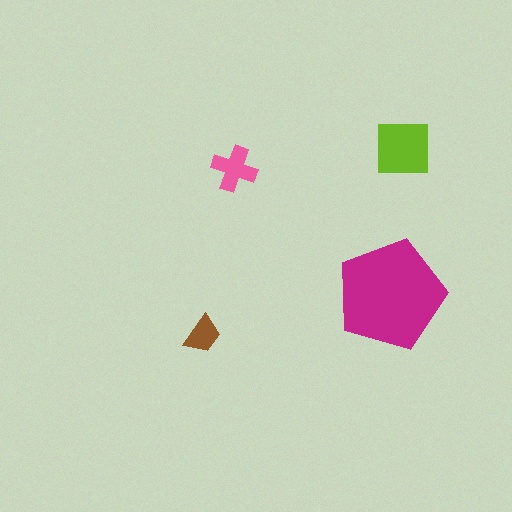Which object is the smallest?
The brown trapezoid.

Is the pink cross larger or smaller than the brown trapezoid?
Larger.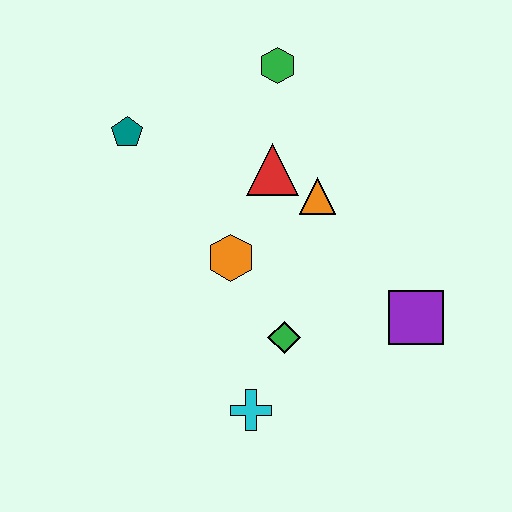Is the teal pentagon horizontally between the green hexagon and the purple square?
No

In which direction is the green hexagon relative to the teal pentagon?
The green hexagon is to the right of the teal pentagon.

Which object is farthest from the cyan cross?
The green hexagon is farthest from the cyan cross.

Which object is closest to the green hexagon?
The red triangle is closest to the green hexagon.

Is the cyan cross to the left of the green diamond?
Yes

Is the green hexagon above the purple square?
Yes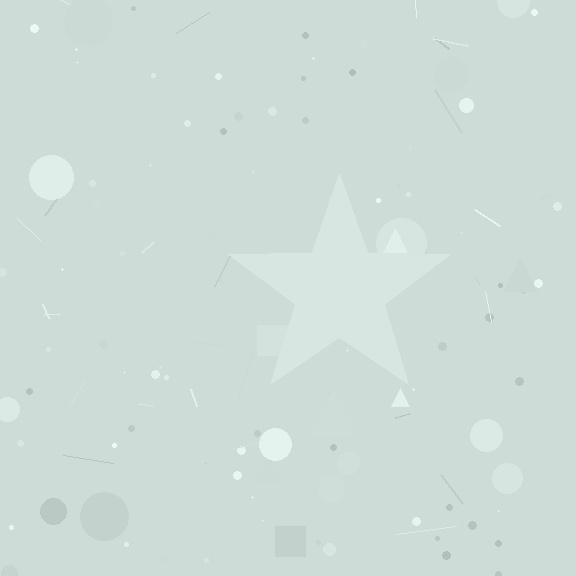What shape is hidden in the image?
A star is hidden in the image.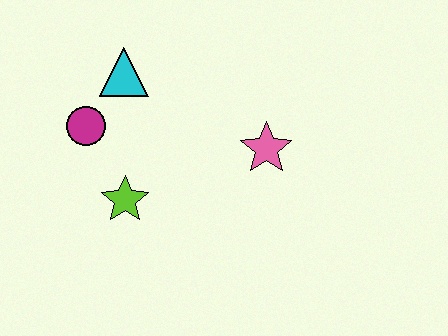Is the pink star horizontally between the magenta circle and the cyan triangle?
No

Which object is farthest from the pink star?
The magenta circle is farthest from the pink star.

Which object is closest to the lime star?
The magenta circle is closest to the lime star.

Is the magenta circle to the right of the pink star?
No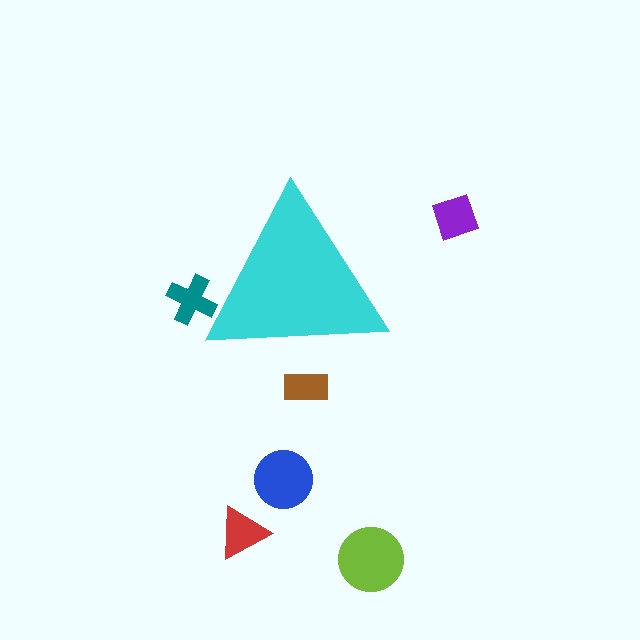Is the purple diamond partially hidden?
No, the purple diamond is fully visible.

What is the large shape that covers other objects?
A cyan triangle.